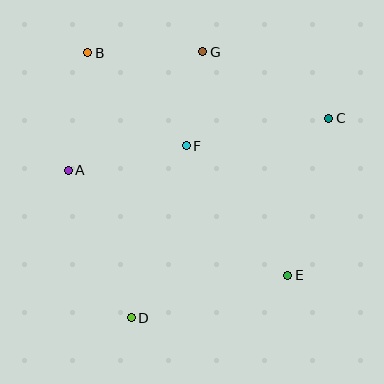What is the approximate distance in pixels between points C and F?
The distance between C and F is approximately 145 pixels.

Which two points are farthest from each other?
Points B and E are farthest from each other.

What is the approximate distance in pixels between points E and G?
The distance between E and G is approximately 239 pixels.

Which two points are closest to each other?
Points F and G are closest to each other.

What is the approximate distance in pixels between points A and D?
The distance between A and D is approximately 160 pixels.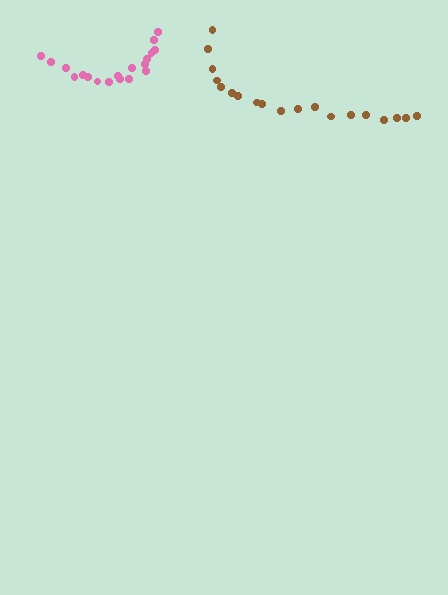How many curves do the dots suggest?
There are 2 distinct paths.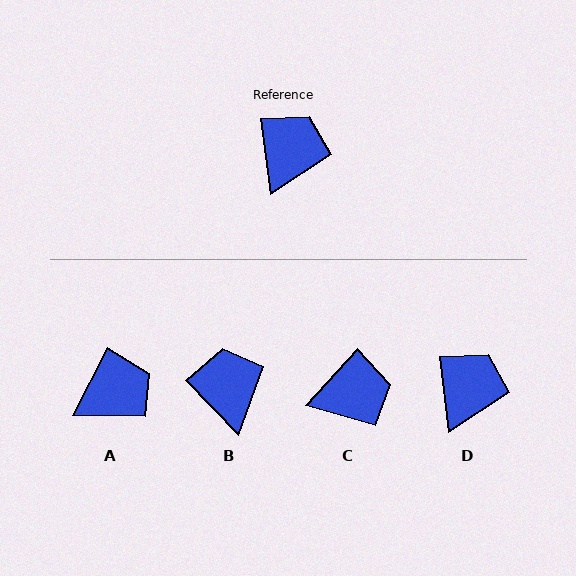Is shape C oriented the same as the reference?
No, it is off by about 49 degrees.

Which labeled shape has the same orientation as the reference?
D.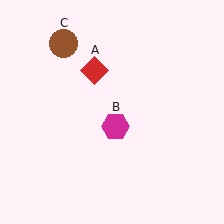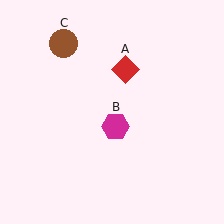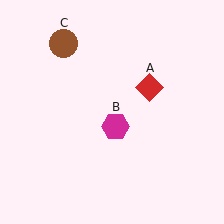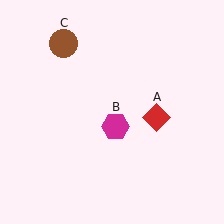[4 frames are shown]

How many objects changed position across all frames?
1 object changed position: red diamond (object A).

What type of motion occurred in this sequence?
The red diamond (object A) rotated clockwise around the center of the scene.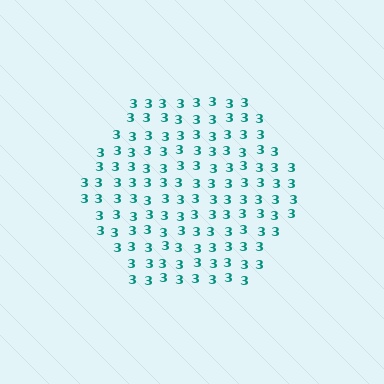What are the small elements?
The small elements are digit 3's.